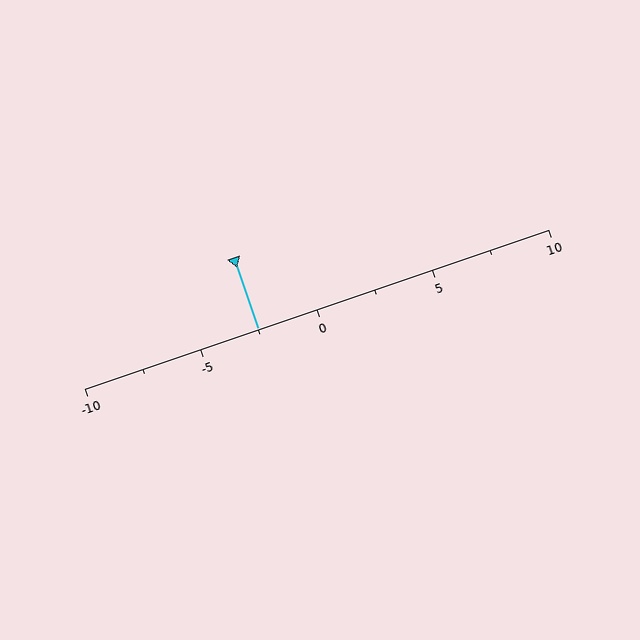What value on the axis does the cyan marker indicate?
The marker indicates approximately -2.5.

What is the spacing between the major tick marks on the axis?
The major ticks are spaced 5 apart.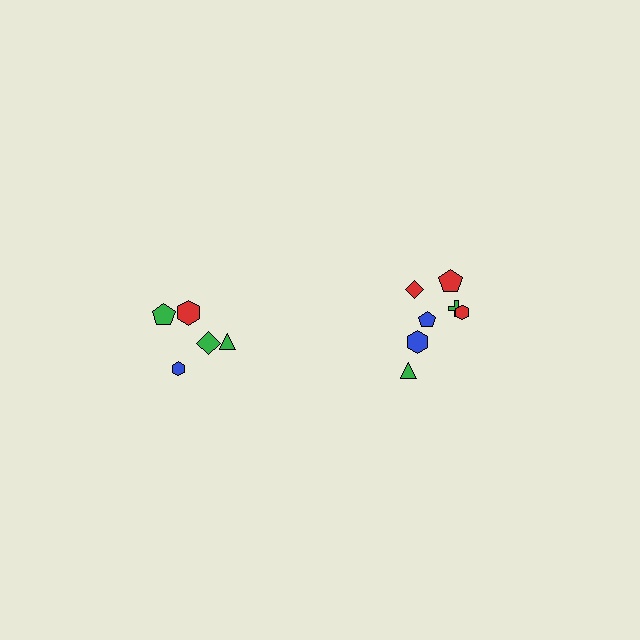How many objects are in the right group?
There are 7 objects.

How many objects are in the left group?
There are 5 objects.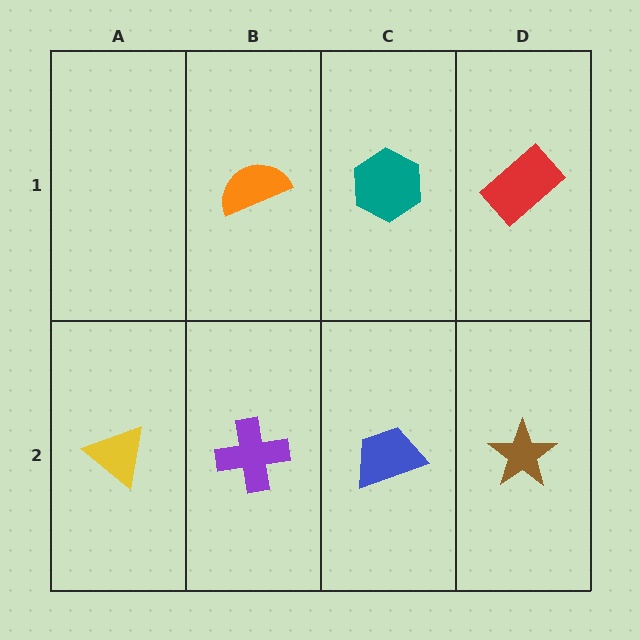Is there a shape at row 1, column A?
No, that cell is empty.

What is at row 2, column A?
A yellow triangle.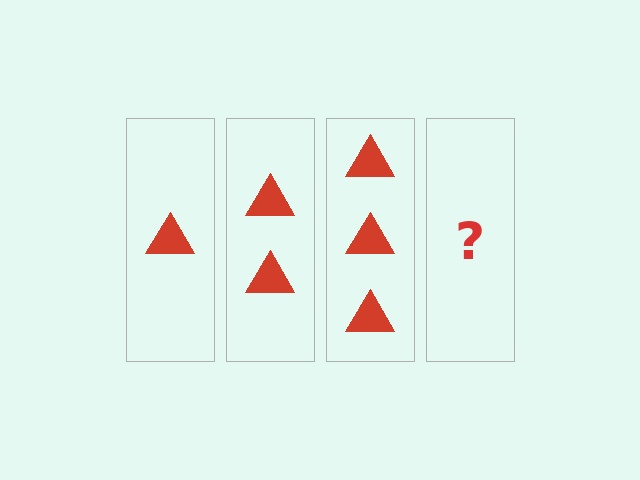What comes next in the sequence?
The next element should be 4 triangles.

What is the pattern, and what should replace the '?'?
The pattern is that each step adds one more triangle. The '?' should be 4 triangles.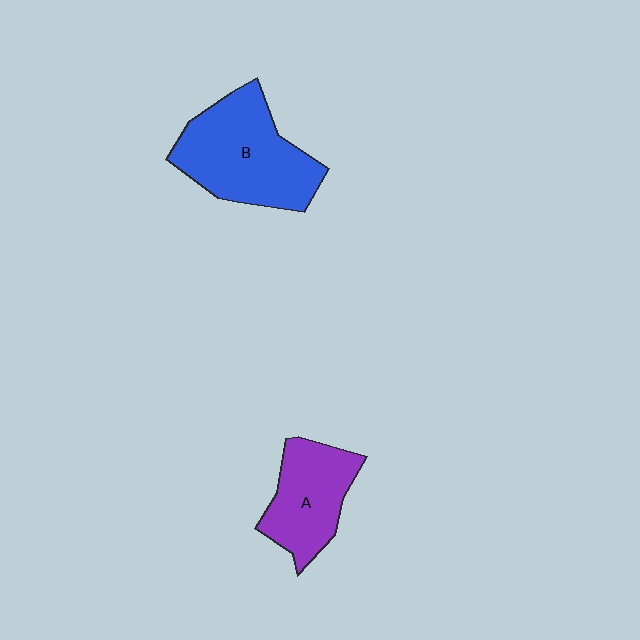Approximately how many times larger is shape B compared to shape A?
Approximately 1.5 times.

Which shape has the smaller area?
Shape A (purple).